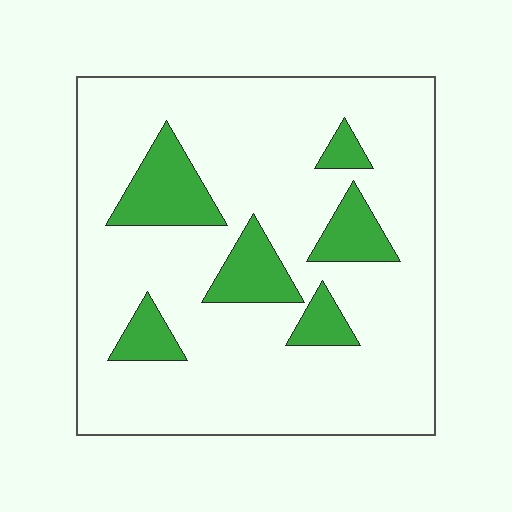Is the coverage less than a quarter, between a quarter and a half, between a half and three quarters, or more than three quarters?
Less than a quarter.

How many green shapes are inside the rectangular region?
6.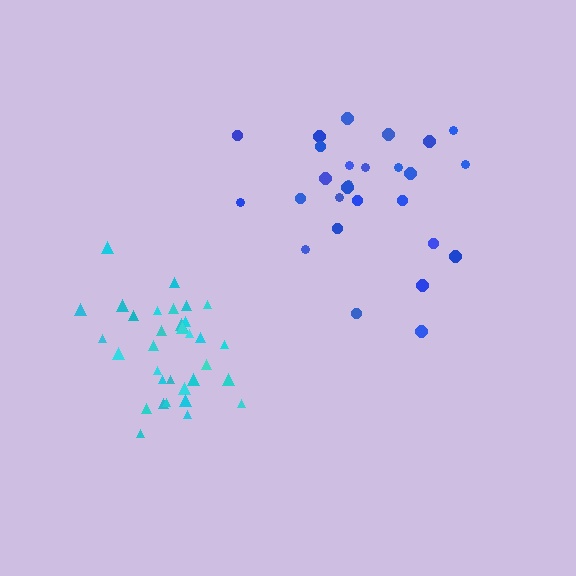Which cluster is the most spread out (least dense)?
Blue.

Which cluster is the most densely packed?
Cyan.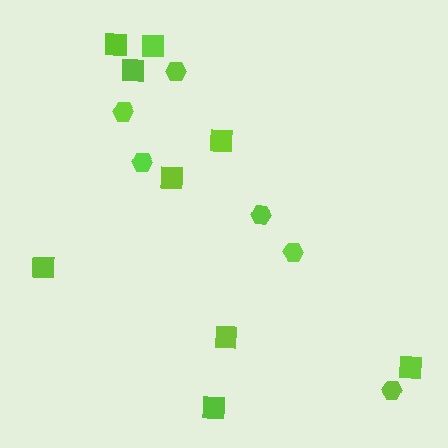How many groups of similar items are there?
There are 2 groups: one group of hexagons (6) and one group of squares (9).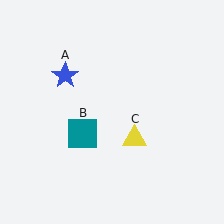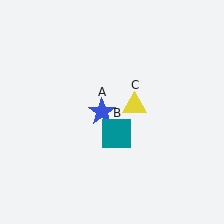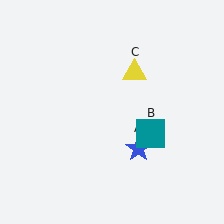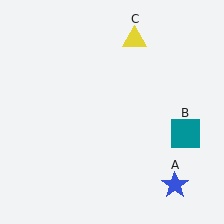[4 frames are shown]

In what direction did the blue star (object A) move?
The blue star (object A) moved down and to the right.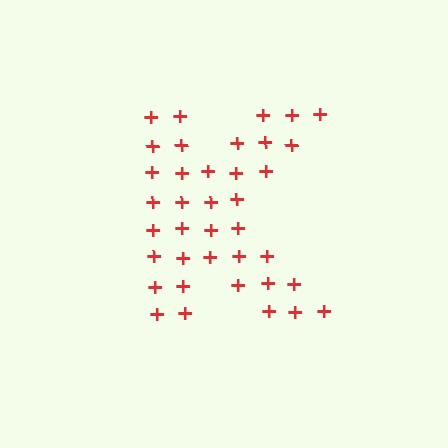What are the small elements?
The small elements are plus signs.